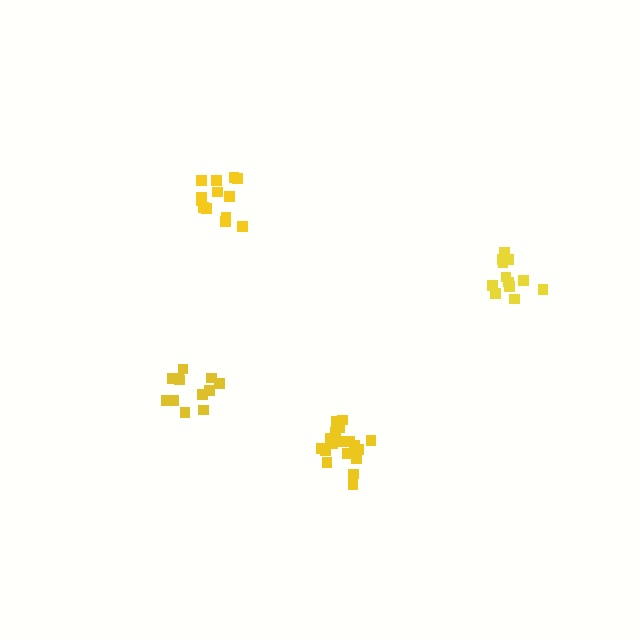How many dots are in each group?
Group 1: 13 dots, Group 2: 12 dots, Group 3: 18 dots, Group 4: 12 dots (55 total).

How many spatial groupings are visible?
There are 4 spatial groupings.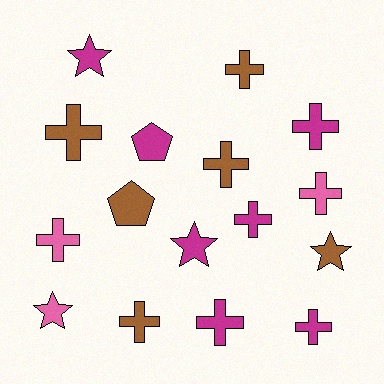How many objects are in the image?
There are 16 objects.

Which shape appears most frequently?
Cross, with 10 objects.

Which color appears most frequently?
Magenta, with 7 objects.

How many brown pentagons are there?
There is 1 brown pentagon.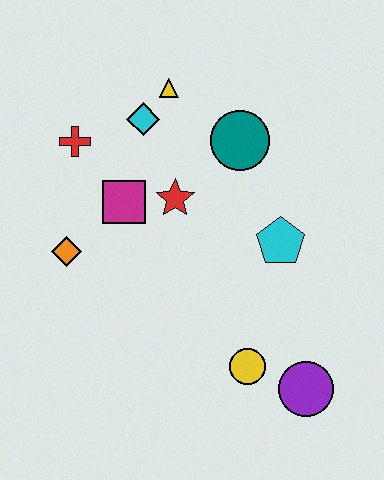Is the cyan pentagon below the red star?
Yes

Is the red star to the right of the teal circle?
No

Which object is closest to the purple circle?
The yellow circle is closest to the purple circle.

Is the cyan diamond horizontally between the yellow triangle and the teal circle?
No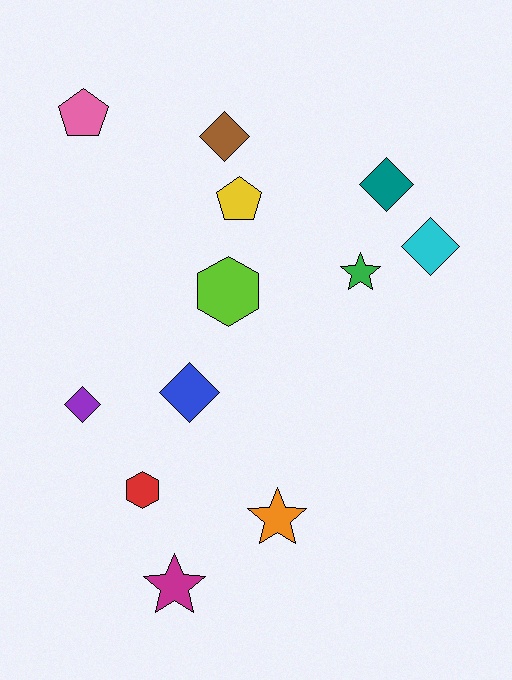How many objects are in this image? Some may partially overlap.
There are 12 objects.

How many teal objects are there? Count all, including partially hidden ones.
There is 1 teal object.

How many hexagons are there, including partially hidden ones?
There are 2 hexagons.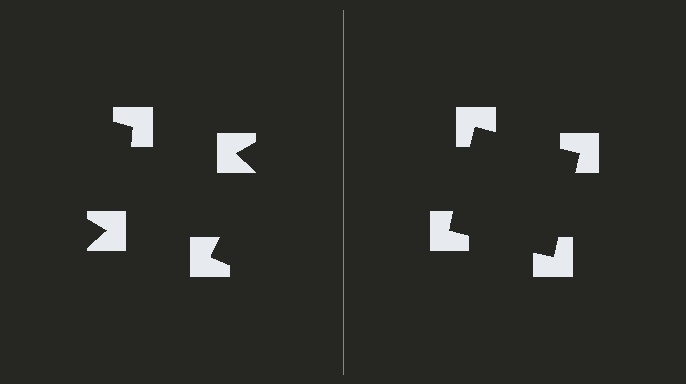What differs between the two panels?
The notched squares are positioned identically on both sides; only the wedge orientations differ. On the right they align to a square; on the left they are misaligned.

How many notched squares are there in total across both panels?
8 — 4 on each side.